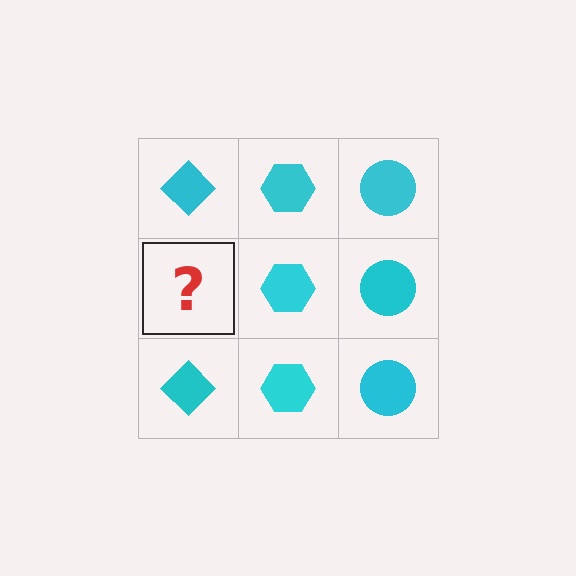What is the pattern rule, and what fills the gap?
The rule is that each column has a consistent shape. The gap should be filled with a cyan diamond.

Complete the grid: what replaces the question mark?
The question mark should be replaced with a cyan diamond.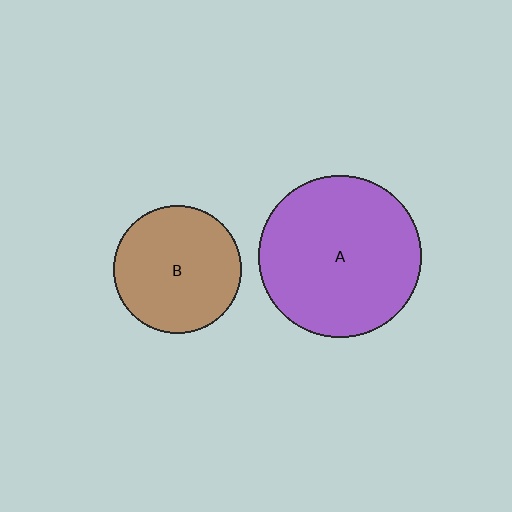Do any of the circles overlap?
No, none of the circles overlap.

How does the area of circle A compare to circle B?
Approximately 1.6 times.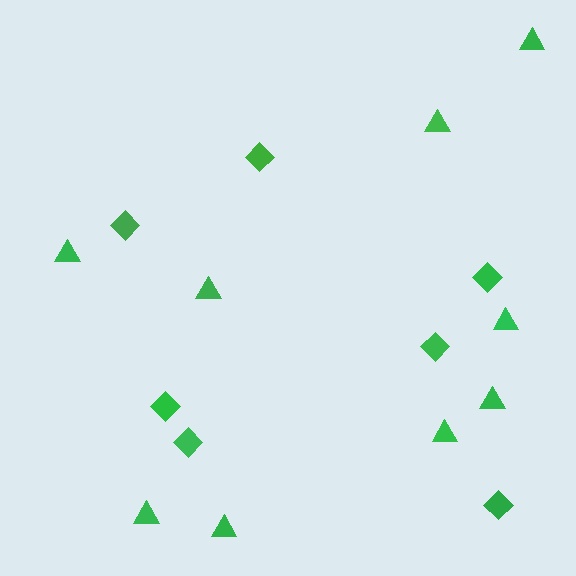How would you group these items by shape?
There are 2 groups: one group of triangles (9) and one group of diamonds (7).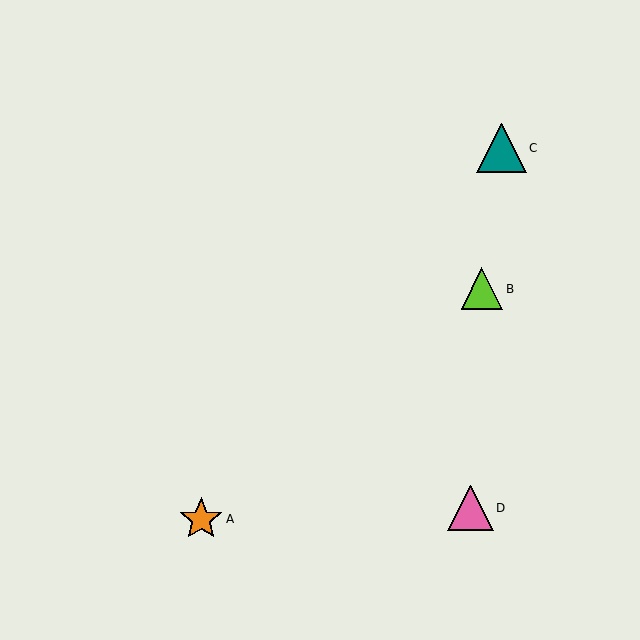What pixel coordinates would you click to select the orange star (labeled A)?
Click at (201, 519) to select the orange star A.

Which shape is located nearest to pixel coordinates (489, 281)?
The lime triangle (labeled B) at (482, 289) is nearest to that location.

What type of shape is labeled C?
Shape C is a teal triangle.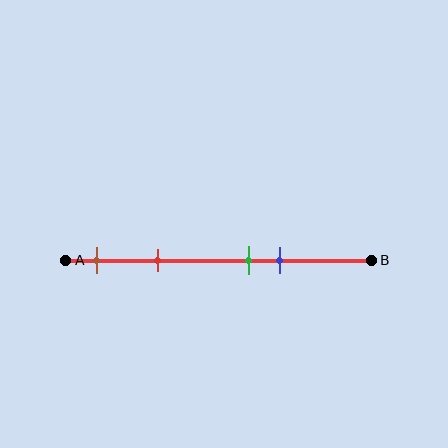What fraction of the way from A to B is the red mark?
The red mark is approximately 30% (0.3) of the way from A to B.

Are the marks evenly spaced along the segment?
No, the marks are not evenly spaced.